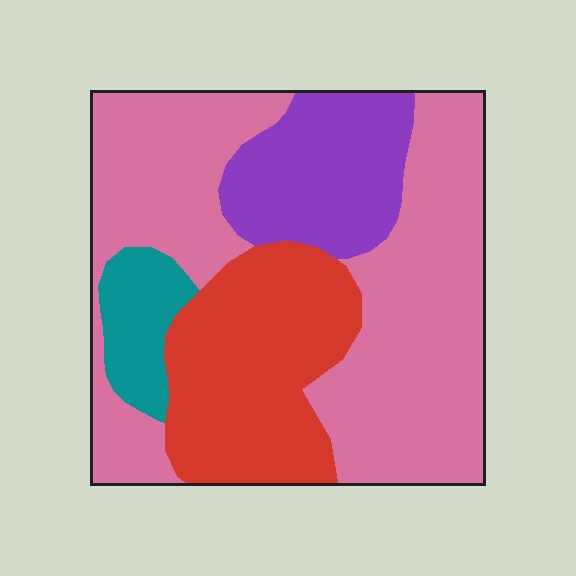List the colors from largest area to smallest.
From largest to smallest: pink, red, purple, teal.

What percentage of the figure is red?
Red covers about 25% of the figure.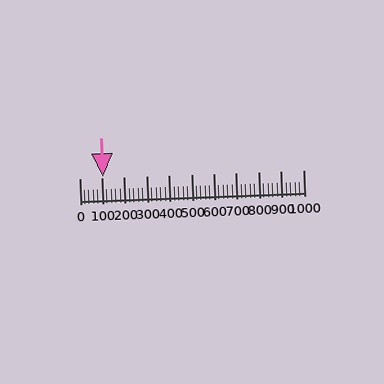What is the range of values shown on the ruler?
The ruler shows values from 0 to 1000.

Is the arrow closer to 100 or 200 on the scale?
The arrow is closer to 100.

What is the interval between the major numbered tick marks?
The major tick marks are spaced 100 units apart.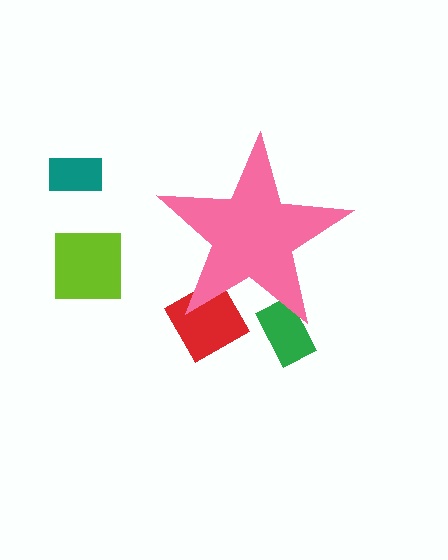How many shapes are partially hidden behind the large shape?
2 shapes are partially hidden.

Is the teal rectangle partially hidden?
No, the teal rectangle is fully visible.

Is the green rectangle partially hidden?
Yes, the green rectangle is partially hidden behind the pink star.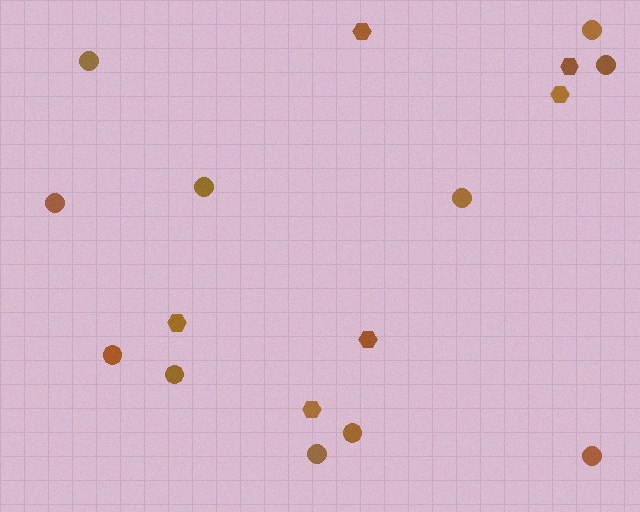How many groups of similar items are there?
There are 2 groups: one group of hexagons (6) and one group of circles (11).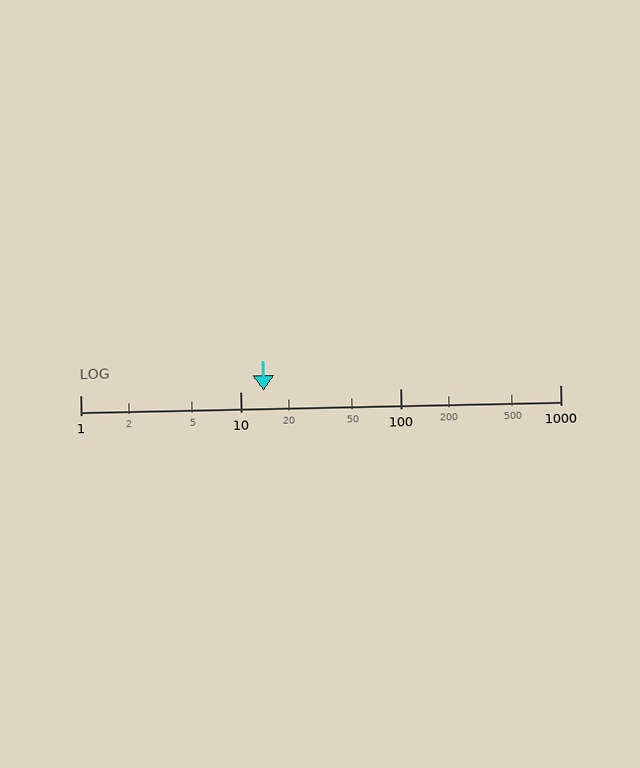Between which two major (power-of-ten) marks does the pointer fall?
The pointer is between 10 and 100.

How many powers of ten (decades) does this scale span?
The scale spans 3 decades, from 1 to 1000.